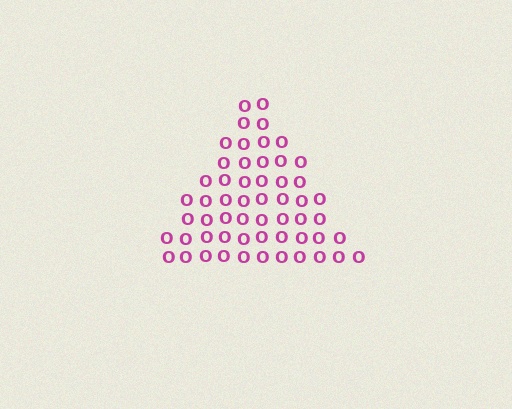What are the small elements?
The small elements are letter O's.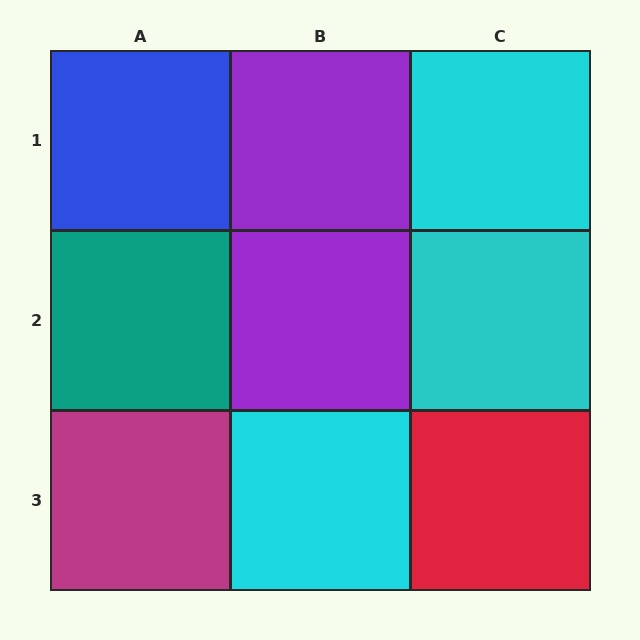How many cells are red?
1 cell is red.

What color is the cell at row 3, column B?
Cyan.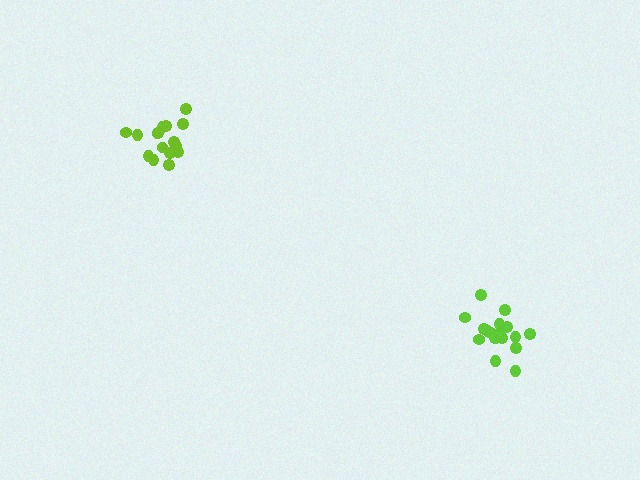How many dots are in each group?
Group 1: 18 dots, Group 2: 16 dots (34 total).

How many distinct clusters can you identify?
There are 2 distinct clusters.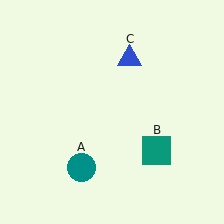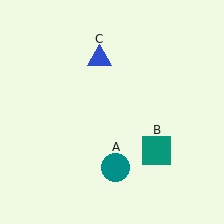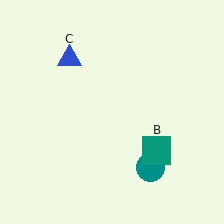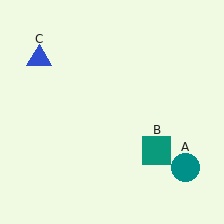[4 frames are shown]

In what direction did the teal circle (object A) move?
The teal circle (object A) moved right.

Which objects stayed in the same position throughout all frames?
Teal square (object B) remained stationary.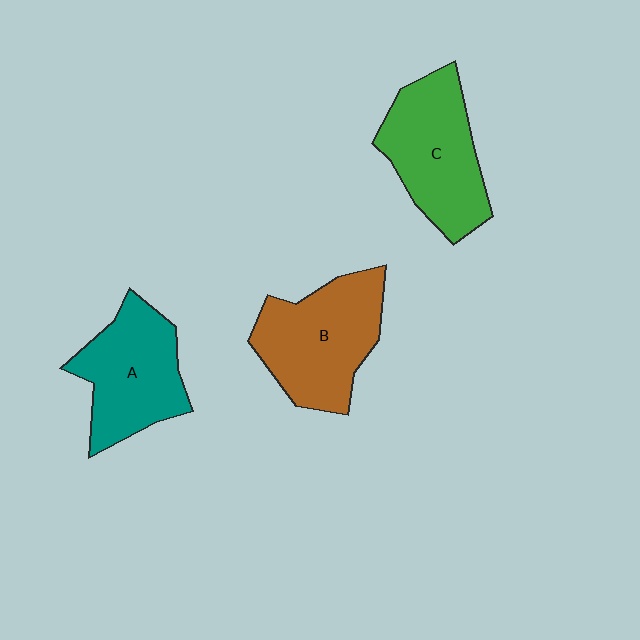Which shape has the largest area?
Shape B (brown).